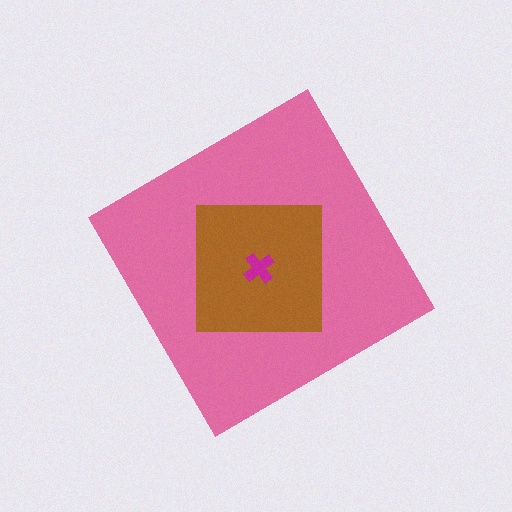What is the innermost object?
The magenta cross.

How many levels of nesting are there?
3.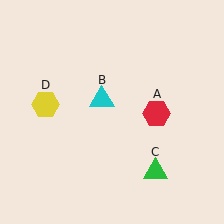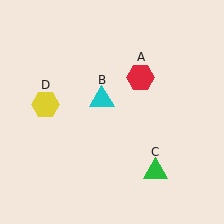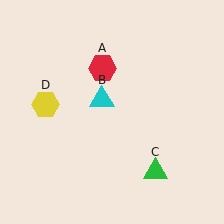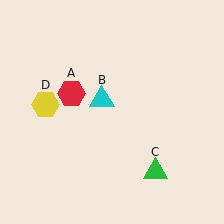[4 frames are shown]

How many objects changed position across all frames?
1 object changed position: red hexagon (object A).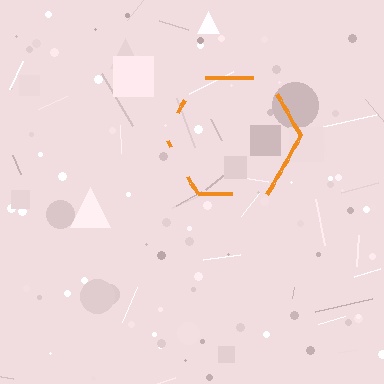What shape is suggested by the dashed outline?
The dashed outline suggests a hexagon.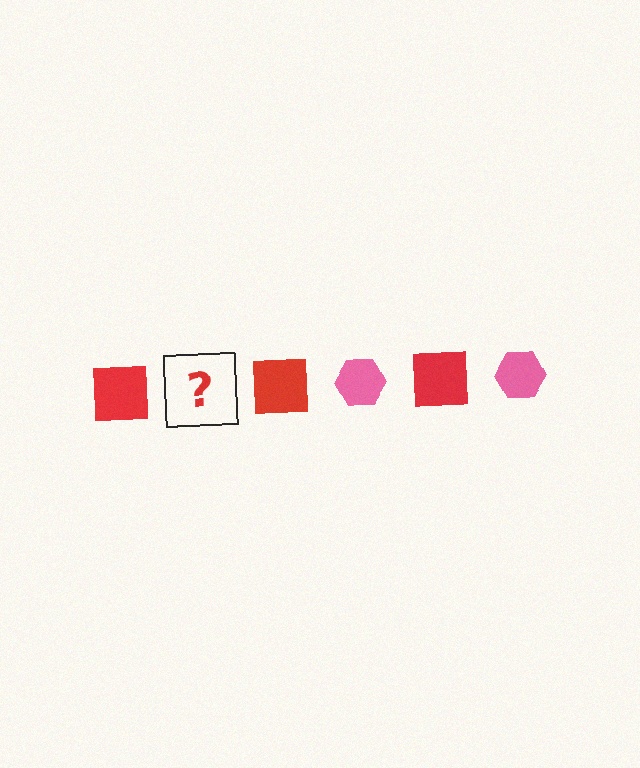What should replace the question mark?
The question mark should be replaced with a pink hexagon.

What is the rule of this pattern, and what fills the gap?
The rule is that the pattern alternates between red square and pink hexagon. The gap should be filled with a pink hexagon.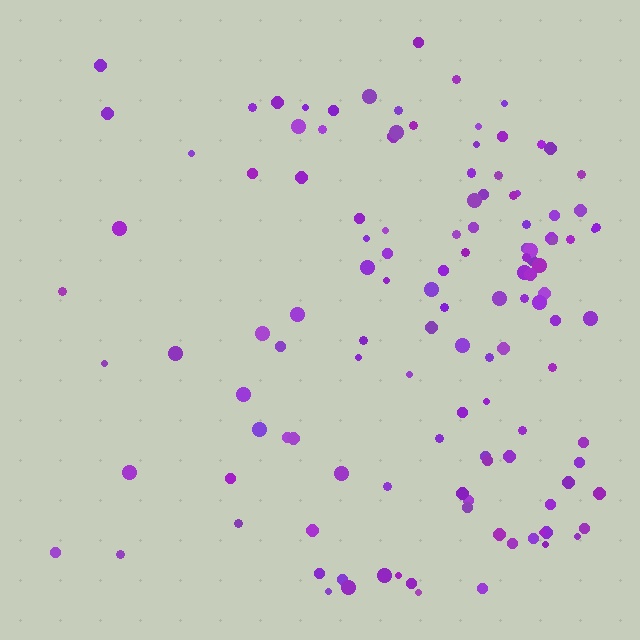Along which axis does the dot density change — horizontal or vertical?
Horizontal.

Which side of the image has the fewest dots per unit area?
The left.